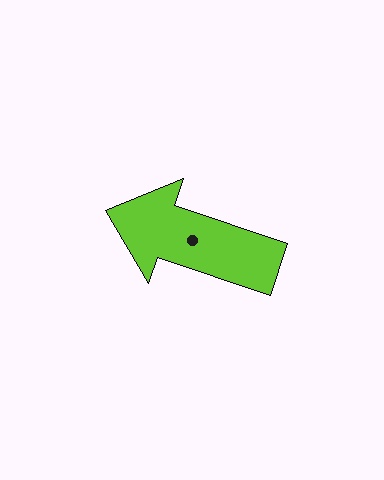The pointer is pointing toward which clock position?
Roughly 10 o'clock.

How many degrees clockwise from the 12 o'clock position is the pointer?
Approximately 289 degrees.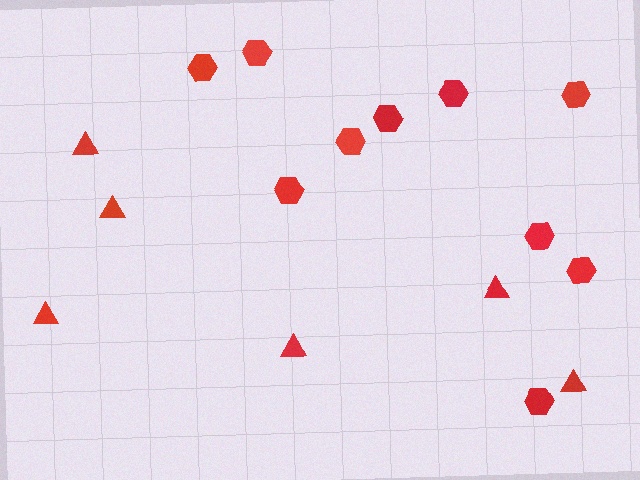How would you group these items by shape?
There are 2 groups: one group of hexagons (10) and one group of triangles (6).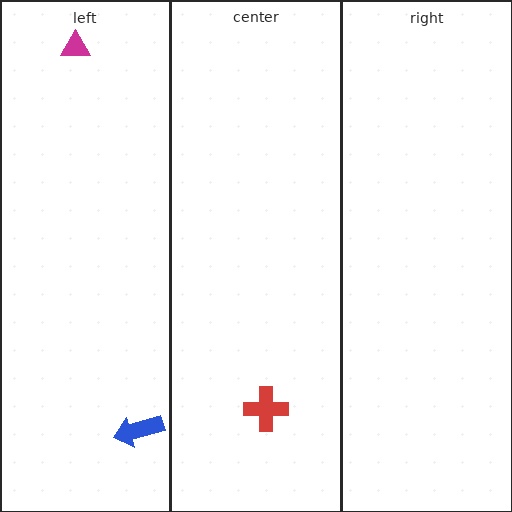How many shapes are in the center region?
1.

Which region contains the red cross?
The center region.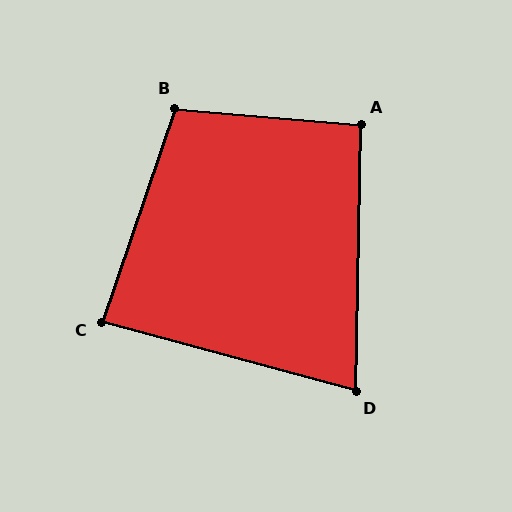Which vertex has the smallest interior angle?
D, at approximately 76 degrees.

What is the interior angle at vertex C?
Approximately 86 degrees (approximately right).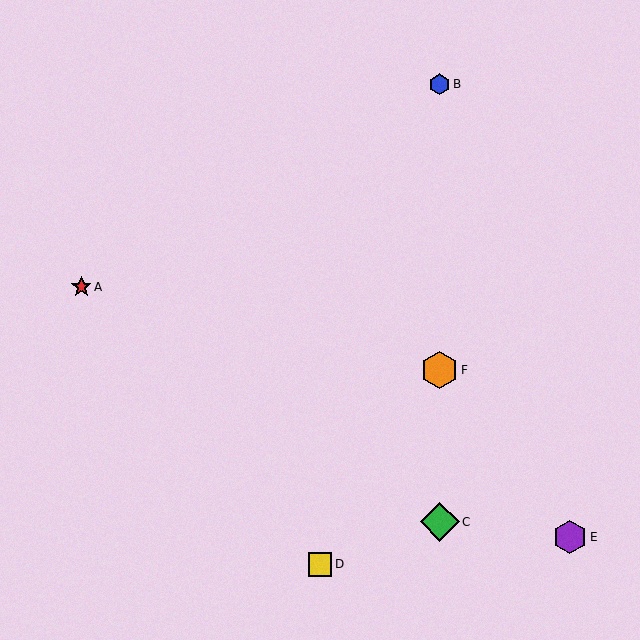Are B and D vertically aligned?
No, B is at x≈440 and D is at x≈320.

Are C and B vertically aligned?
Yes, both are at x≈440.